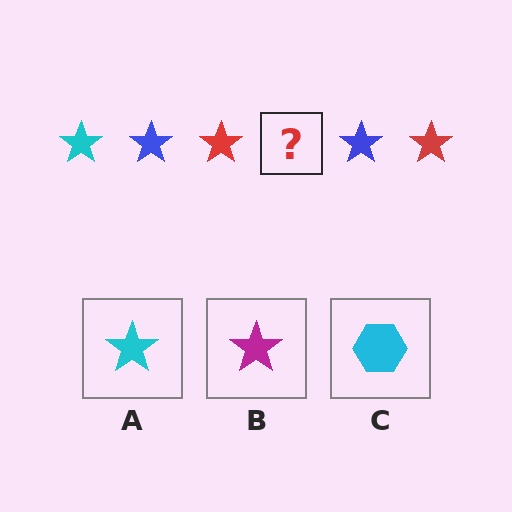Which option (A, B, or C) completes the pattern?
A.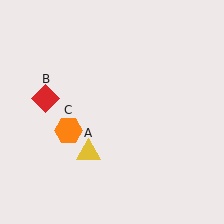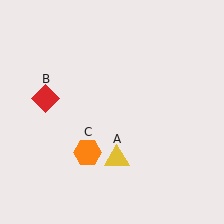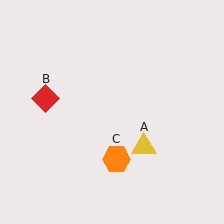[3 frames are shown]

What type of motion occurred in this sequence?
The yellow triangle (object A), orange hexagon (object C) rotated counterclockwise around the center of the scene.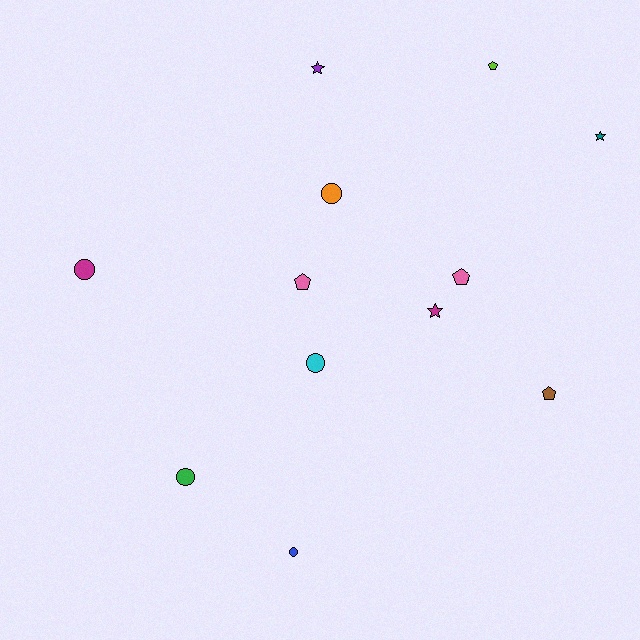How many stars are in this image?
There are 3 stars.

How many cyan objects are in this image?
There is 1 cyan object.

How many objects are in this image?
There are 12 objects.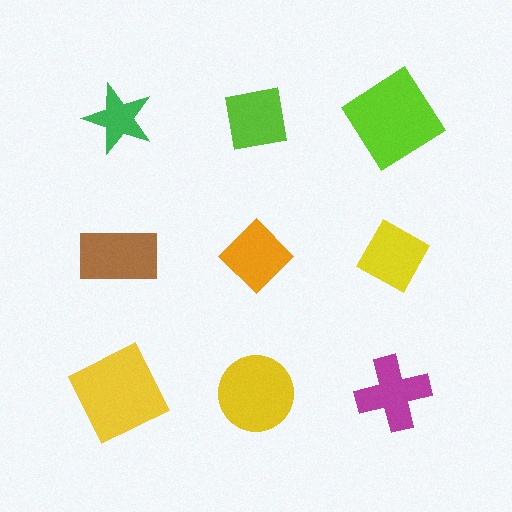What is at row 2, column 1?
A brown rectangle.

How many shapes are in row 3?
3 shapes.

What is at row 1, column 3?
A lime diamond.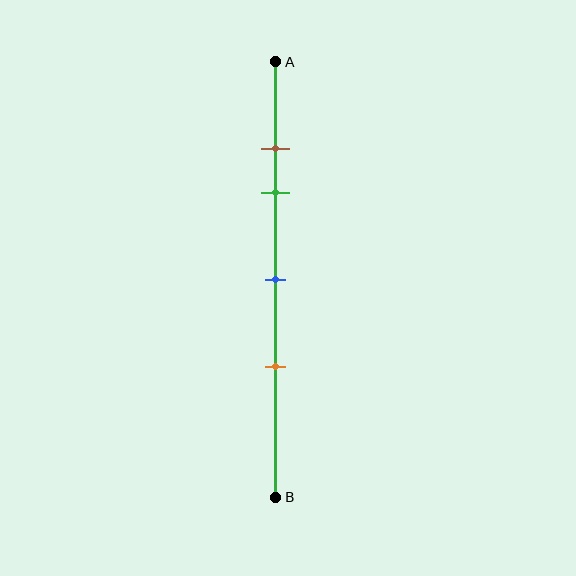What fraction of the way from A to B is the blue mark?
The blue mark is approximately 50% (0.5) of the way from A to B.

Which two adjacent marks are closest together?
The brown and green marks are the closest adjacent pair.